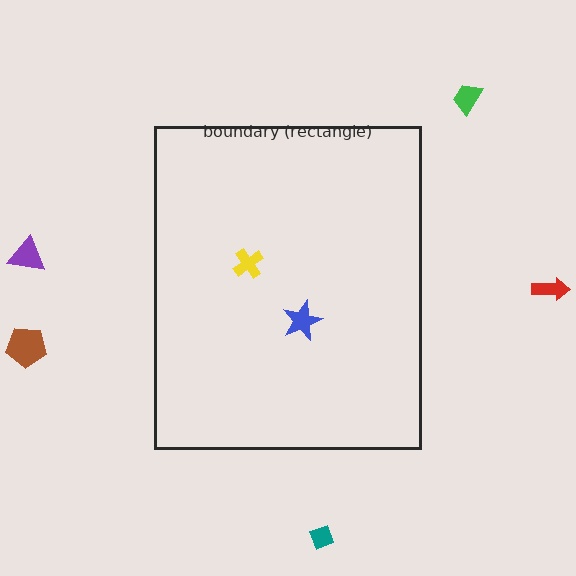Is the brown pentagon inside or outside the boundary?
Outside.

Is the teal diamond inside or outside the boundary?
Outside.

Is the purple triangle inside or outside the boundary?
Outside.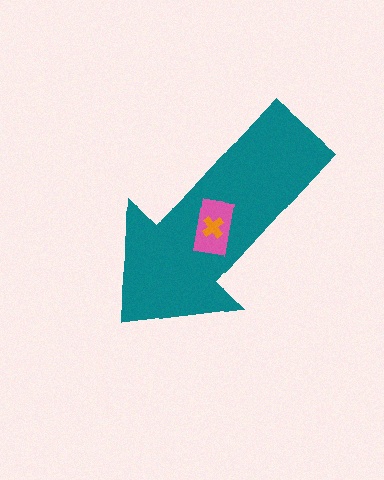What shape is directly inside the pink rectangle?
The orange cross.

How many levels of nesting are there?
3.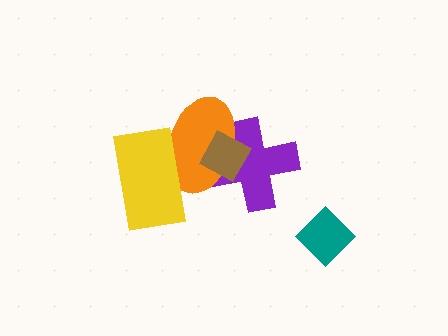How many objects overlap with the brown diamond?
2 objects overlap with the brown diamond.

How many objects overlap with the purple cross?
2 objects overlap with the purple cross.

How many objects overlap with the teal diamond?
0 objects overlap with the teal diamond.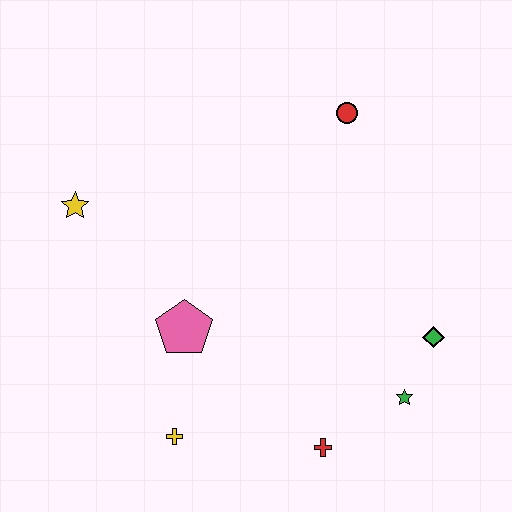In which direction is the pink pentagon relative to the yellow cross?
The pink pentagon is above the yellow cross.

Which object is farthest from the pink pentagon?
The red circle is farthest from the pink pentagon.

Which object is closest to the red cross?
The green star is closest to the red cross.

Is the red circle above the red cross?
Yes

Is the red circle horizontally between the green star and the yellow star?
Yes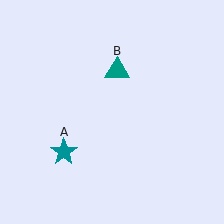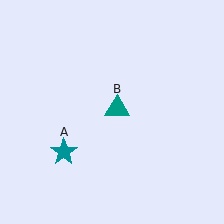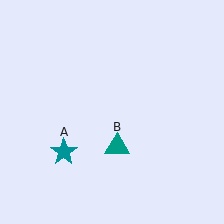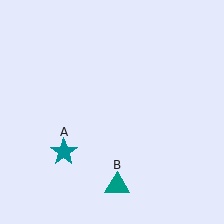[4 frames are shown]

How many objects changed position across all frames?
1 object changed position: teal triangle (object B).